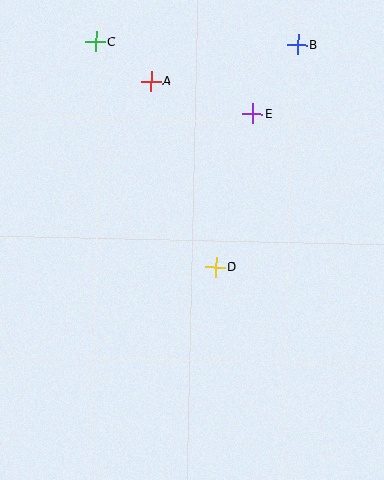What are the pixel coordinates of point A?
Point A is at (151, 81).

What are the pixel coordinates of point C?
Point C is at (96, 42).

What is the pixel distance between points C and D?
The distance between C and D is 255 pixels.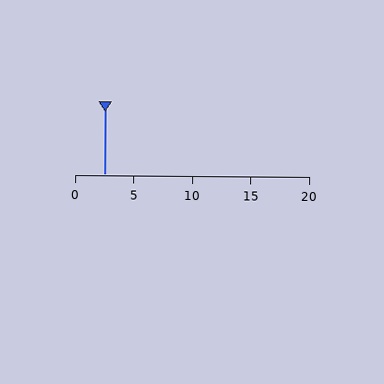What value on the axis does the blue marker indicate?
The marker indicates approximately 2.5.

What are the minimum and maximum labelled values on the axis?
The axis runs from 0 to 20.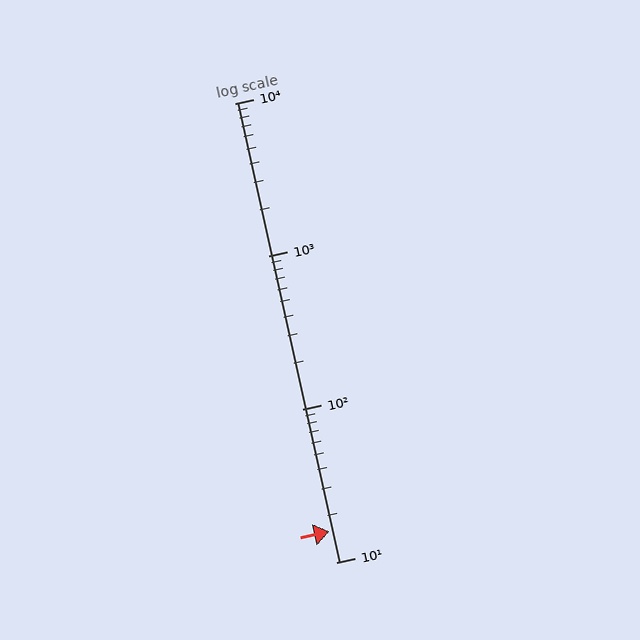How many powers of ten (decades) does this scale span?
The scale spans 3 decades, from 10 to 10000.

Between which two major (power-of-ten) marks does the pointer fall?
The pointer is between 10 and 100.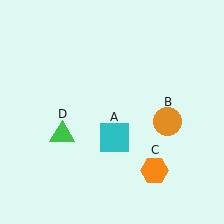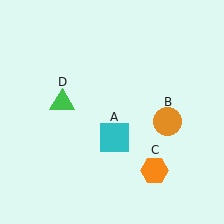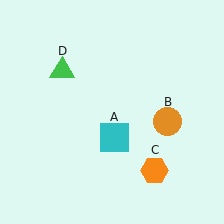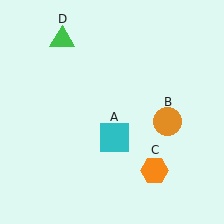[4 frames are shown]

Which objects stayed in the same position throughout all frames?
Cyan square (object A) and orange circle (object B) and orange hexagon (object C) remained stationary.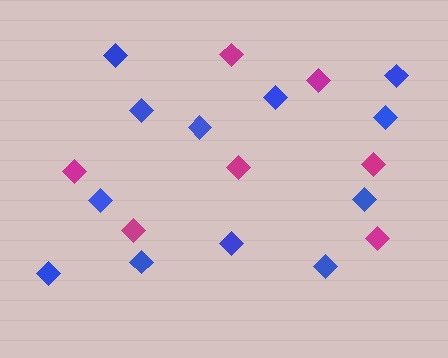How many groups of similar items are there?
There are 2 groups: one group of magenta diamonds (7) and one group of blue diamonds (12).